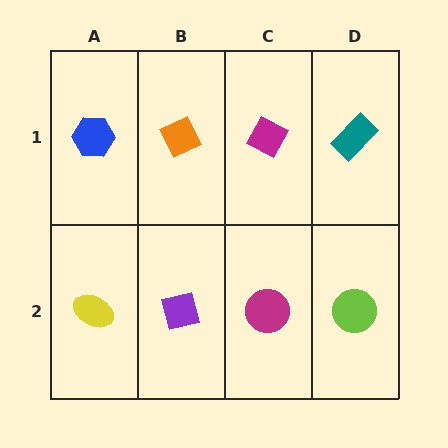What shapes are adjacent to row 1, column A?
A yellow ellipse (row 2, column A), an orange diamond (row 1, column B).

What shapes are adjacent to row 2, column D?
A teal rectangle (row 1, column D), a magenta circle (row 2, column C).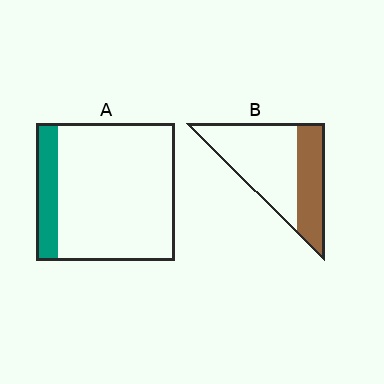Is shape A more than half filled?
No.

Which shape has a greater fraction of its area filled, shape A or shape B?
Shape B.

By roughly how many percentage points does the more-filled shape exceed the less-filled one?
By roughly 20 percentage points (B over A).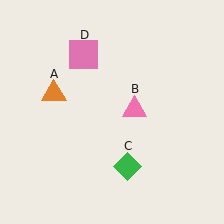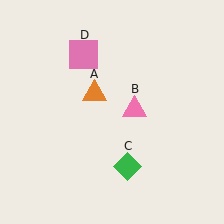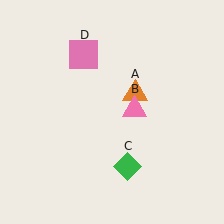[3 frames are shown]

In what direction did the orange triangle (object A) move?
The orange triangle (object A) moved right.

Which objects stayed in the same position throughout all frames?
Pink triangle (object B) and green diamond (object C) and pink square (object D) remained stationary.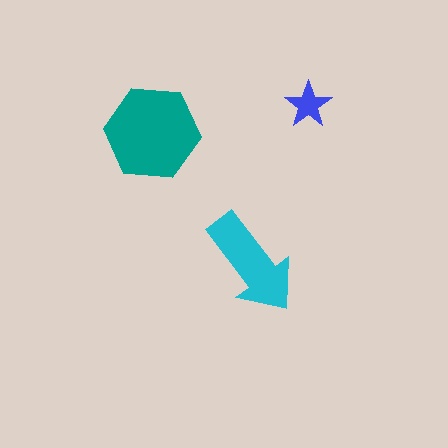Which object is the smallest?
The blue star.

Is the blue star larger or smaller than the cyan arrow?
Smaller.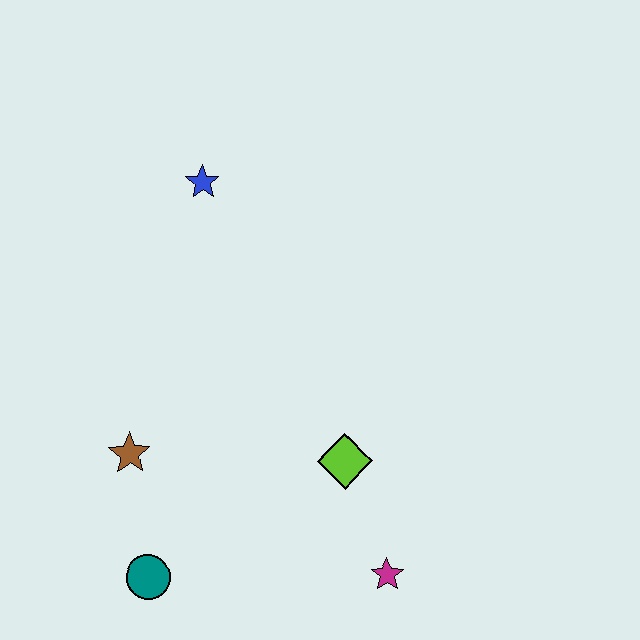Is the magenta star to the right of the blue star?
Yes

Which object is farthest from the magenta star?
The blue star is farthest from the magenta star.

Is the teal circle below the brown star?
Yes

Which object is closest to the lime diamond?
The magenta star is closest to the lime diamond.